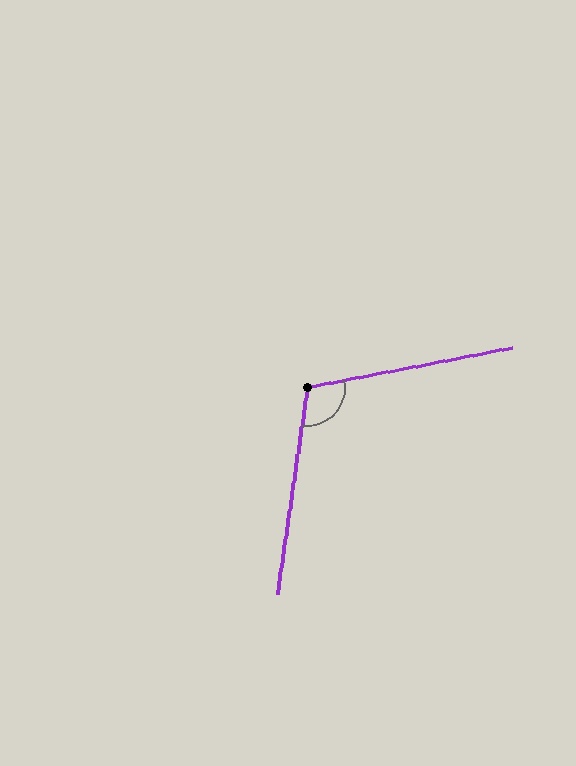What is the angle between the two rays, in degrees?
Approximately 109 degrees.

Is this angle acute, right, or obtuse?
It is obtuse.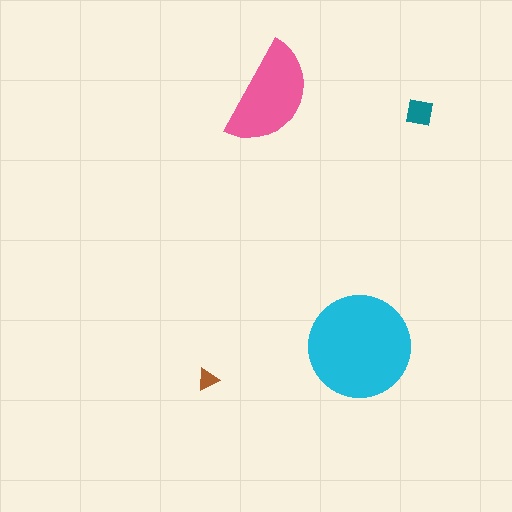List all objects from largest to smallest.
The cyan circle, the pink semicircle, the teal square, the brown triangle.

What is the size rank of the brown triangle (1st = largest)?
4th.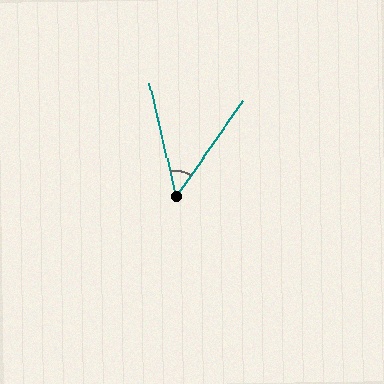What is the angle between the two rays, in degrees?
Approximately 48 degrees.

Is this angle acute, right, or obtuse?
It is acute.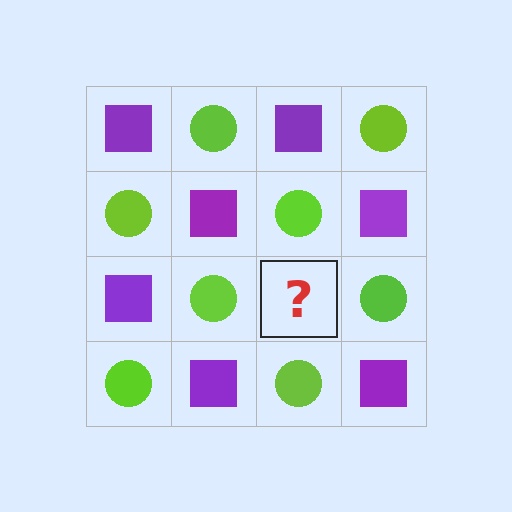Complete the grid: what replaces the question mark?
The question mark should be replaced with a purple square.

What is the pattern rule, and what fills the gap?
The rule is that it alternates purple square and lime circle in a checkerboard pattern. The gap should be filled with a purple square.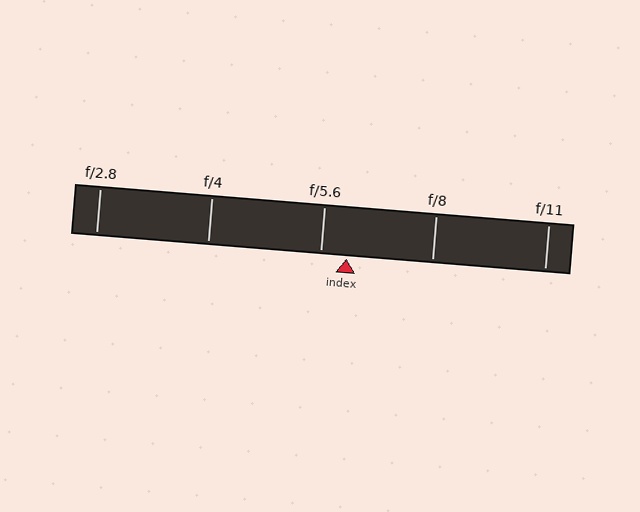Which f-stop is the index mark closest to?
The index mark is closest to f/5.6.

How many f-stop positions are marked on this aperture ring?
There are 5 f-stop positions marked.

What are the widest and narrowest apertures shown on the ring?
The widest aperture shown is f/2.8 and the narrowest is f/11.